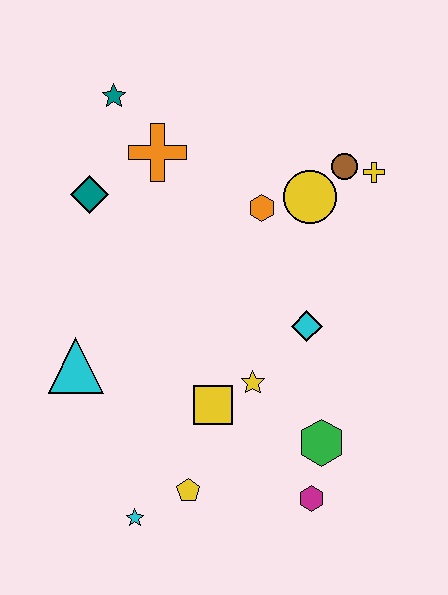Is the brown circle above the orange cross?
No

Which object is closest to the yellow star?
The yellow square is closest to the yellow star.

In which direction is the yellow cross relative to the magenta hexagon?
The yellow cross is above the magenta hexagon.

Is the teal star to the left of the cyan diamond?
Yes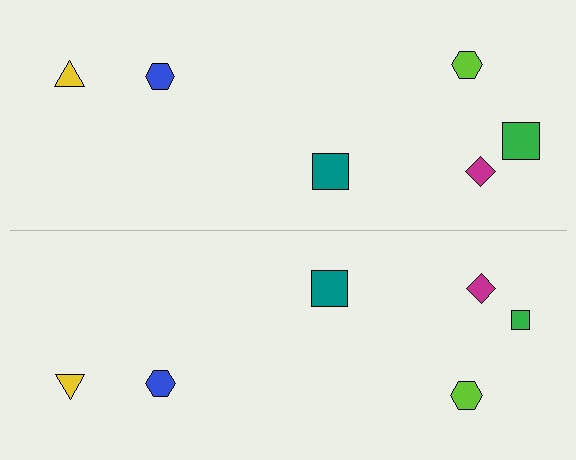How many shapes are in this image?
There are 12 shapes in this image.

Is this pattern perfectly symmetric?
No, the pattern is not perfectly symmetric. The green square on the bottom side has a different size than its mirror counterpart.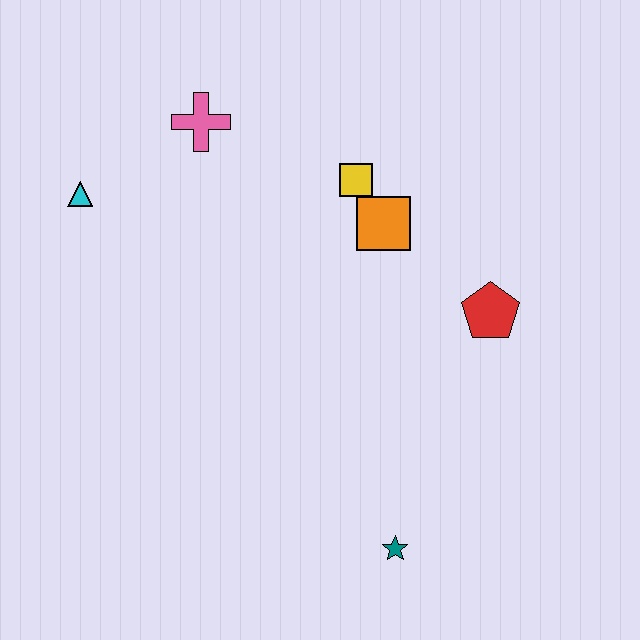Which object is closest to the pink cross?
The cyan triangle is closest to the pink cross.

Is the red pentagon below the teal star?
No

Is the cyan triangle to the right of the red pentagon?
No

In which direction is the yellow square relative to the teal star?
The yellow square is above the teal star.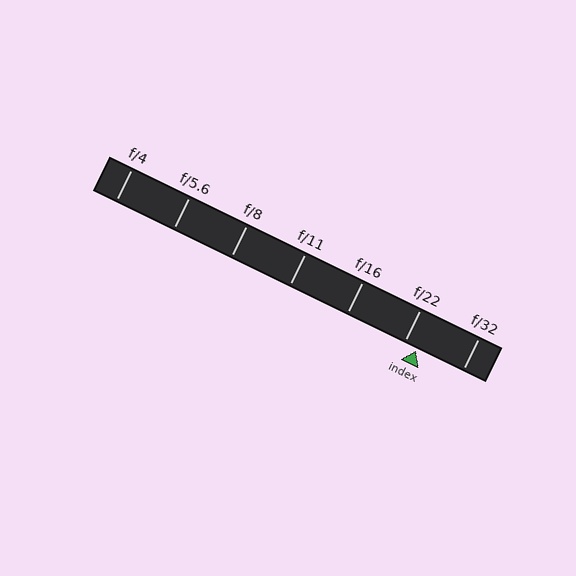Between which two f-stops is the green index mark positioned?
The index mark is between f/22 and f/32.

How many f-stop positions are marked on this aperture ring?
There are 7 f-stop positions marked.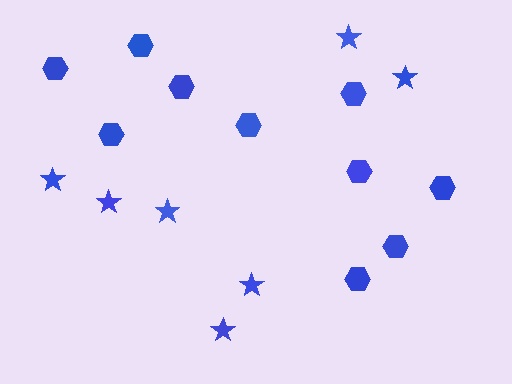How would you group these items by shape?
There are 2 groups: one group of hexagons (10) and one group of stars (7).